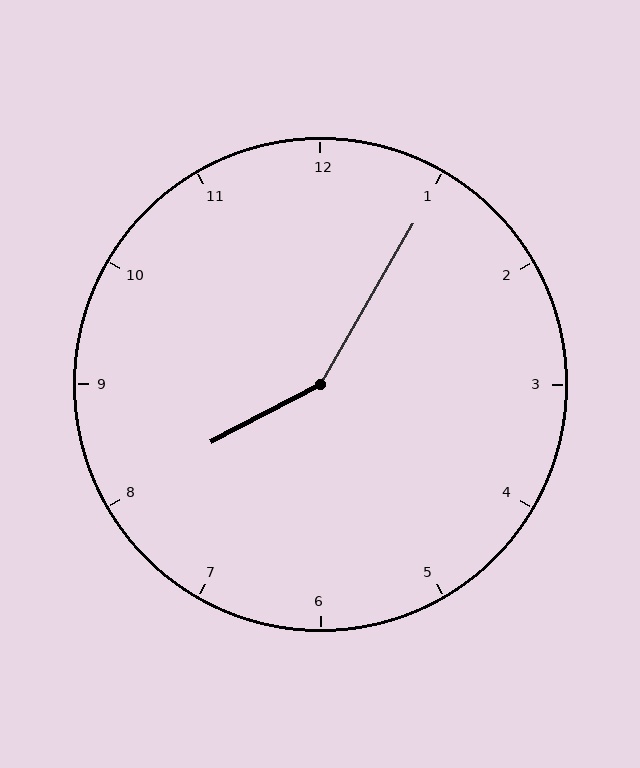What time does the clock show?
8:05.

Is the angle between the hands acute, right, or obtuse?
It is obtuse.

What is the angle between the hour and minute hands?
Approximately 148 degrees.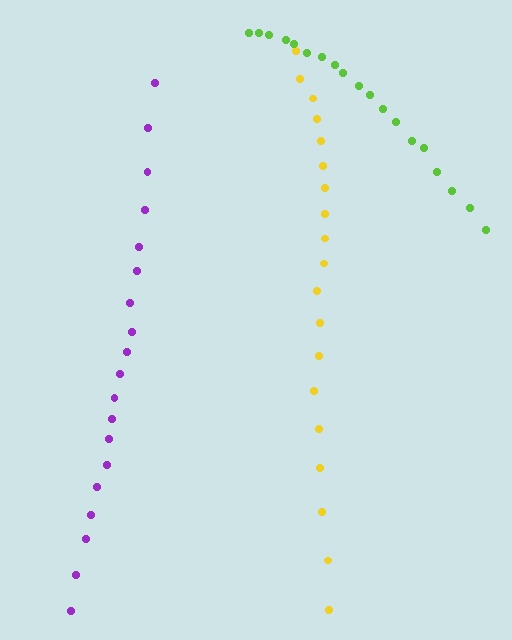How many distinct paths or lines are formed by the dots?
There are 3 distinct paths.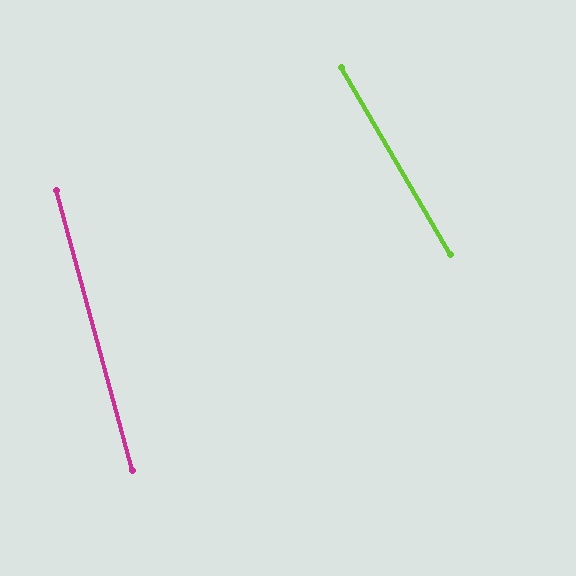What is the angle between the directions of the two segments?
Approximately 15 degrees.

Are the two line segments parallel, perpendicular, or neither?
Neither parallel nor perpendicular — they differ by about 15°.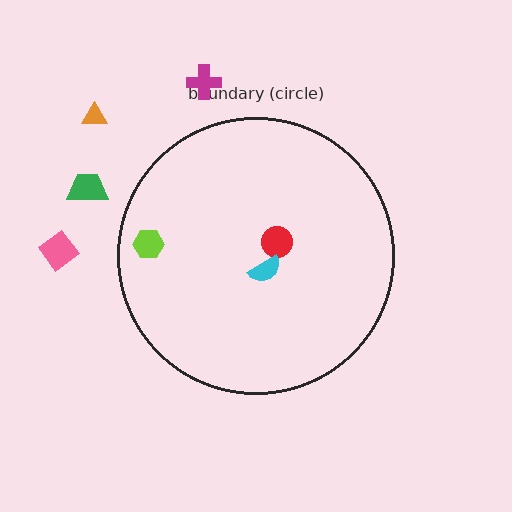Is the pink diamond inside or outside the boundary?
Outside.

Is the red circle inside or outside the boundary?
Inside.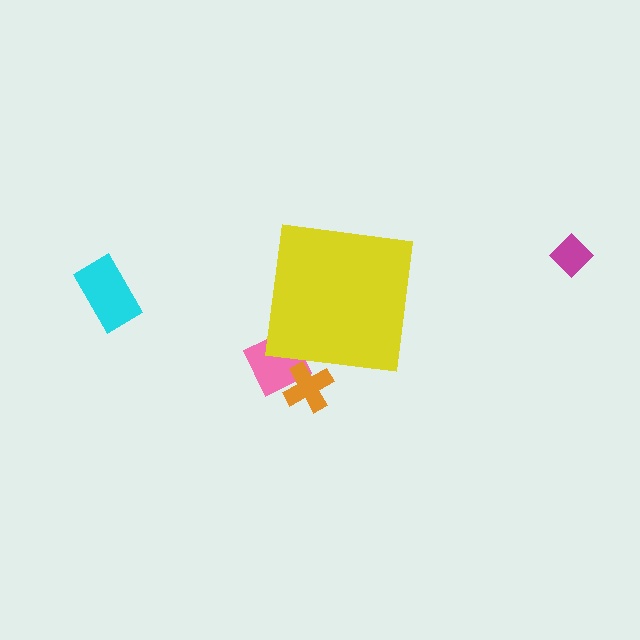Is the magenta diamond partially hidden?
No, the magenta diamond is fully visible.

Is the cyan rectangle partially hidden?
No, the cyan rectangle is fully visible.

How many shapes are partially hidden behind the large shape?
2 shapes are partially hidden.